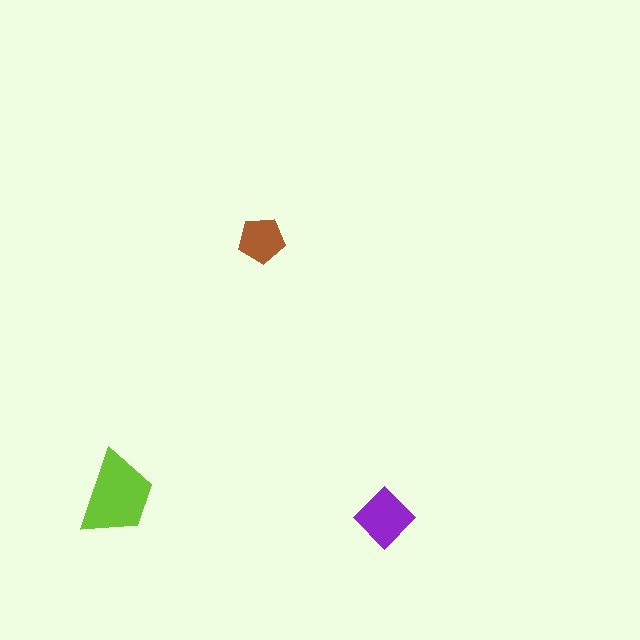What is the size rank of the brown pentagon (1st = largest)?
3rd.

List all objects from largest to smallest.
The lime trapezoid, the purple diamond, the brown pentagon.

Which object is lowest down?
The purple diamond is bottommost.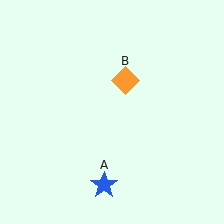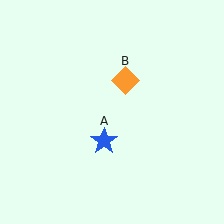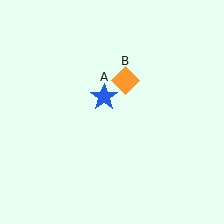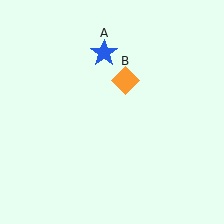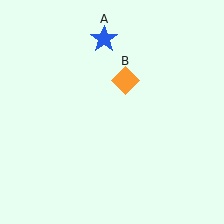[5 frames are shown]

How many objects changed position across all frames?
1 object changed position: blue star (object A).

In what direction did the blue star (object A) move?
The blue star (object A) moved up.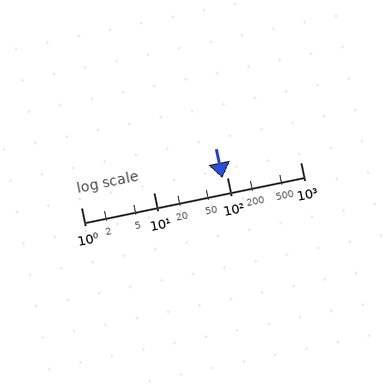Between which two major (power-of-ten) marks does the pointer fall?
The pointer is between 10 and 100.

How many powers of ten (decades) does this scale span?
The scale spans 3 decades, from 1 to 1000.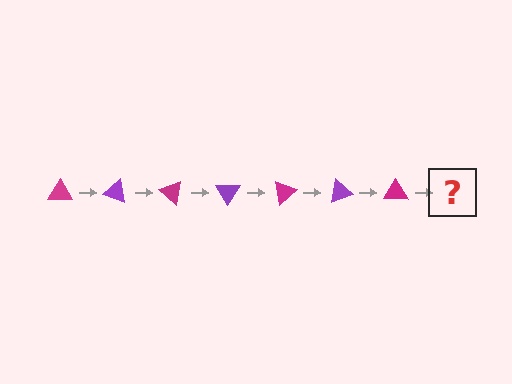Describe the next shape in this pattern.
It should be a purple triangle, rotated 140 degrees from the start.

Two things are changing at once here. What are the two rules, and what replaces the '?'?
The two rules are that it rotates 20 degrees each step and the color cycles through magenta and purple. The '?' should be a purple triangle, rotated 140 degrees from the start.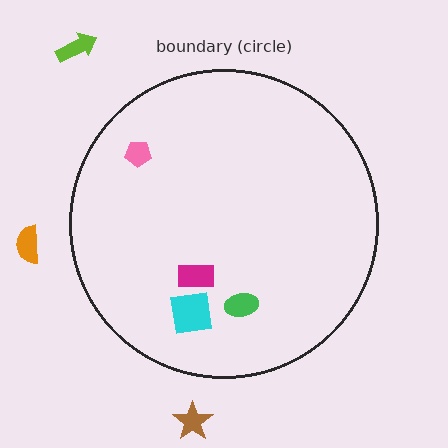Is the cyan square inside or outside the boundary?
Inside.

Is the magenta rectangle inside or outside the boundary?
Inside.